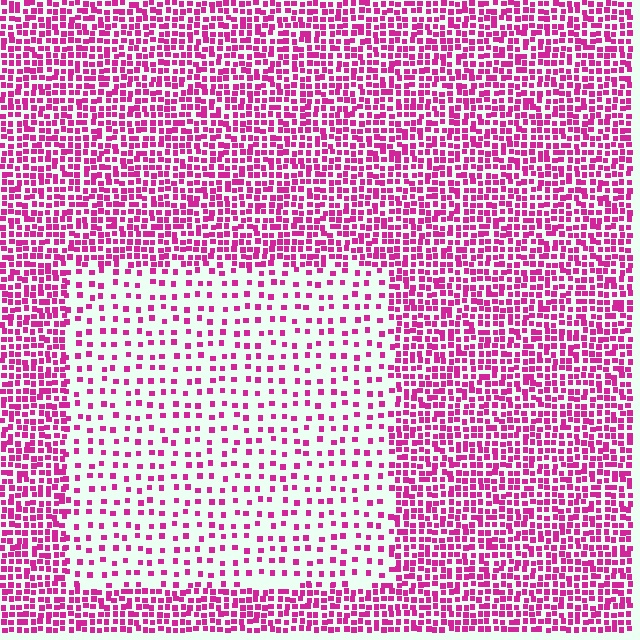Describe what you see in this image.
The image contains small magenta elements arranged at two different densities. A rectangle-shaped region is visible where the elements are less densely packed than the surrounding area.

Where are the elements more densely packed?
The elements are more densely packed outside the rectangle boundary.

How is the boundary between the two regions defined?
The boundary is defined by a change in element density (approximately 2.6x ratio). All elements are the same color, size, and shape.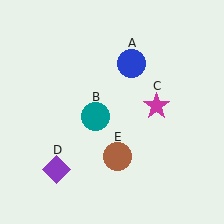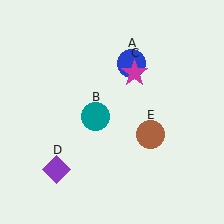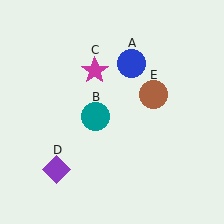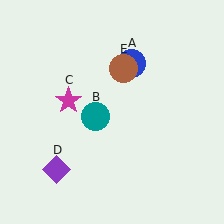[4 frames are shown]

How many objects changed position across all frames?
2 objects changed position: magenta star (object C), brown circle (object E).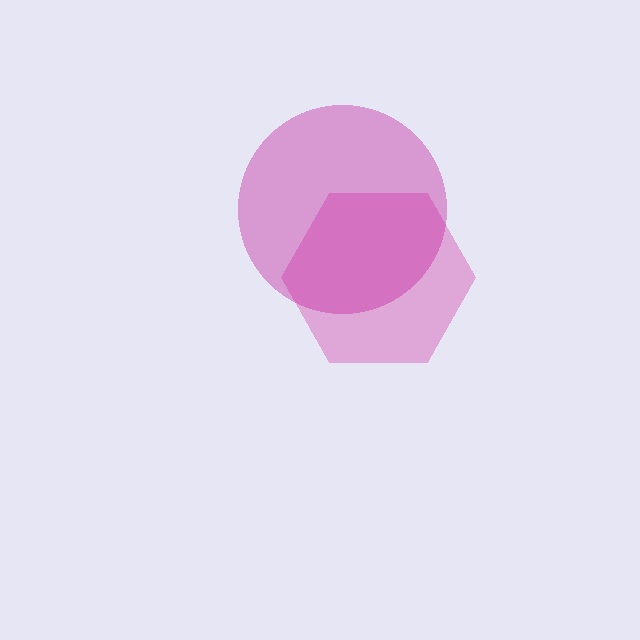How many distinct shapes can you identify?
There are 2 distinct shapes: a pink hexagon, a magenta circle.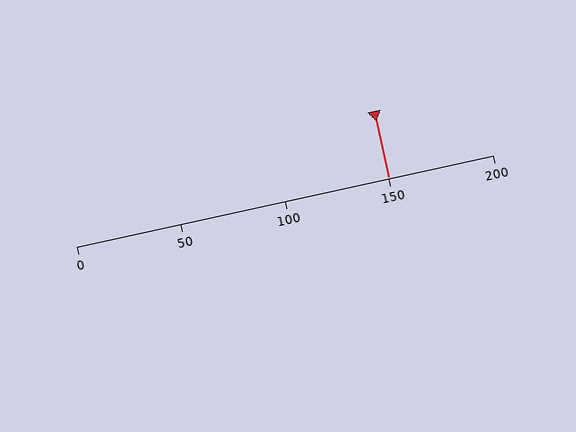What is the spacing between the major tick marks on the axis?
The major ticks are spaced 50 apart.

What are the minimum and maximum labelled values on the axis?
The axis runs from 0 to 200.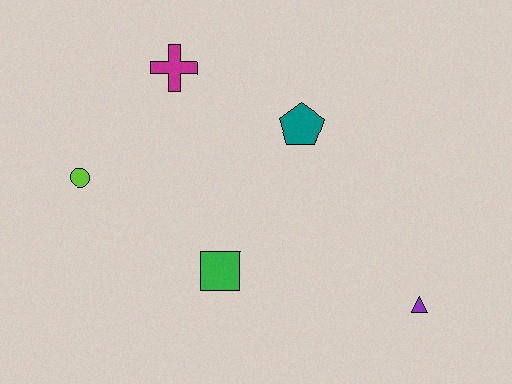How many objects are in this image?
There are 5 objects.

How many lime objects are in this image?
There is 1 lime object.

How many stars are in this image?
There are no stars.